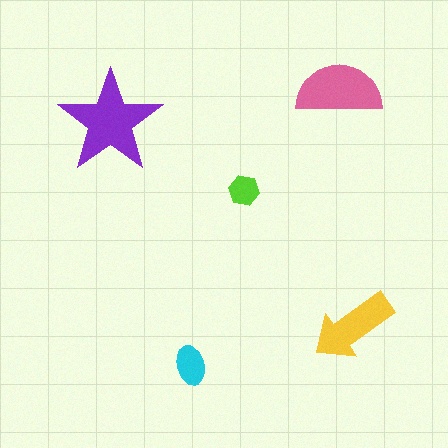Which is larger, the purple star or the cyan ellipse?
The purple star.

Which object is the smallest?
The lime hexagon.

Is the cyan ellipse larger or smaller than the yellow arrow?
Smaller.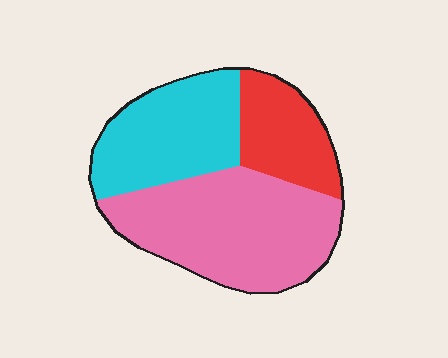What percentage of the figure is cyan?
Cyan takes up about one third (1/3) of the figure.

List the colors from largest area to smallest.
From largest to smallest: pink, cyan, red.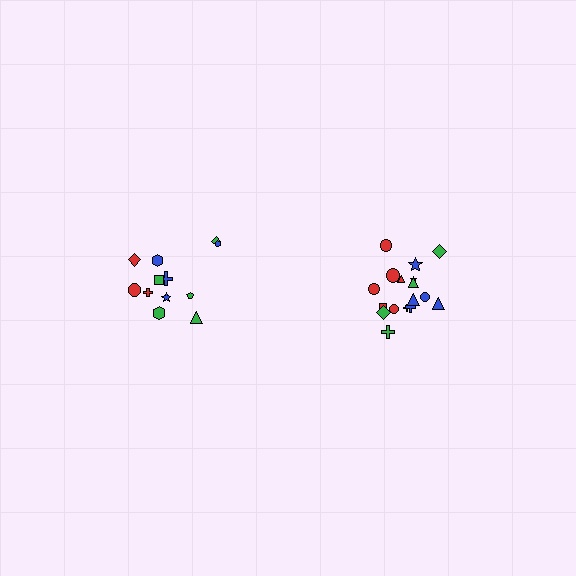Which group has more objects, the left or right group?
The right group.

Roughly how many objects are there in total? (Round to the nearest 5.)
Roughly 30 objects in total.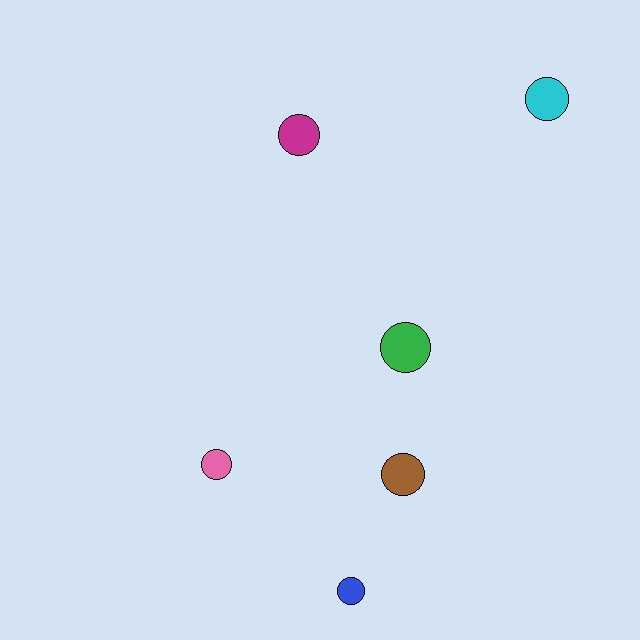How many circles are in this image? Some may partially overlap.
There are 6 circles.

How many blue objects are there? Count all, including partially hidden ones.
There is 1 blue object.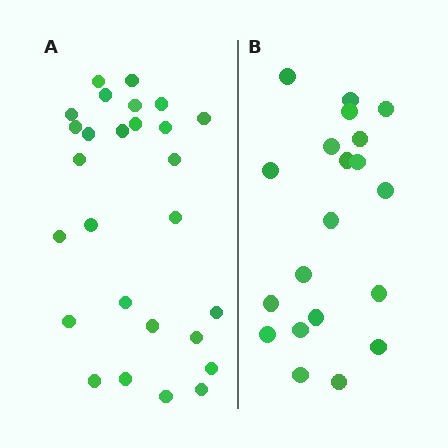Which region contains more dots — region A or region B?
Region A (the left region) has more dots.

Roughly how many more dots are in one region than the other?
Region A has roughly 8 or so more dots than region B.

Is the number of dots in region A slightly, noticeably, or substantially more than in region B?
Region A has noticeably more, but not dramatically so. The ratio is roughly 1.4 to 1.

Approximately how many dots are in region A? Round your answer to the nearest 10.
About 30 dots. (The exact count is 27, which rounds to 30.)